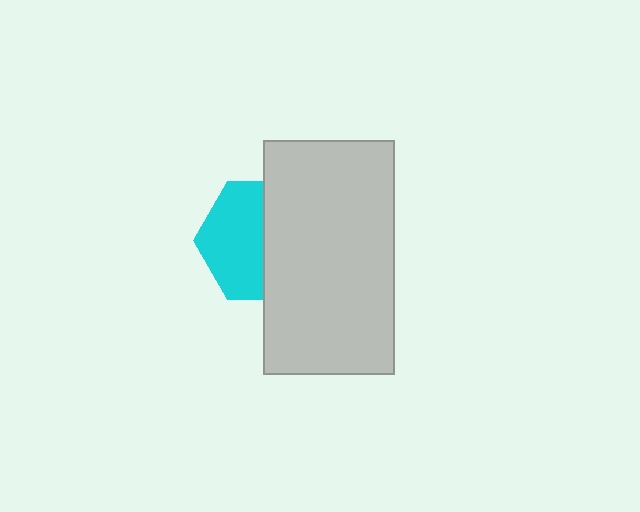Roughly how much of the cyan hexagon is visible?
About half of it is visible (roughly 52%).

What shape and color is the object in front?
The object in front is a light gray rectangle.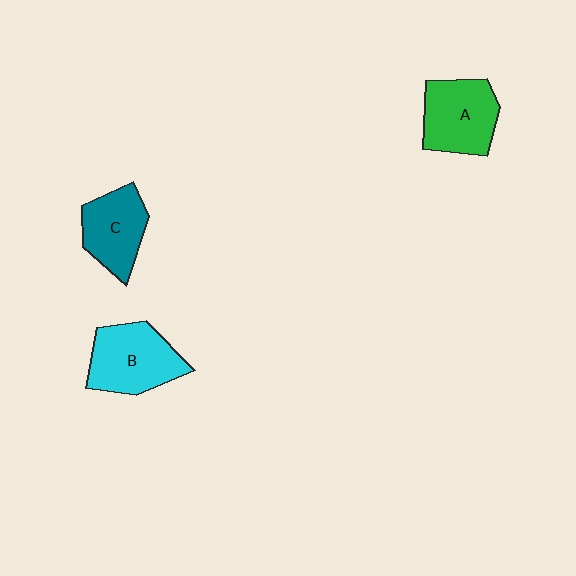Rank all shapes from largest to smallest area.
From largest to smallest: B (cyan), A (green), C (teal).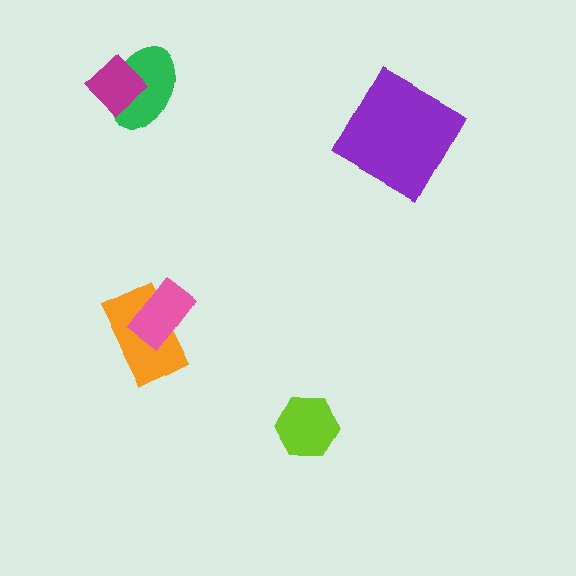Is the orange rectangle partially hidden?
Yes, it is partially covered by another shape.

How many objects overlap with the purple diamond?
0 objects overlap with the purple diamond.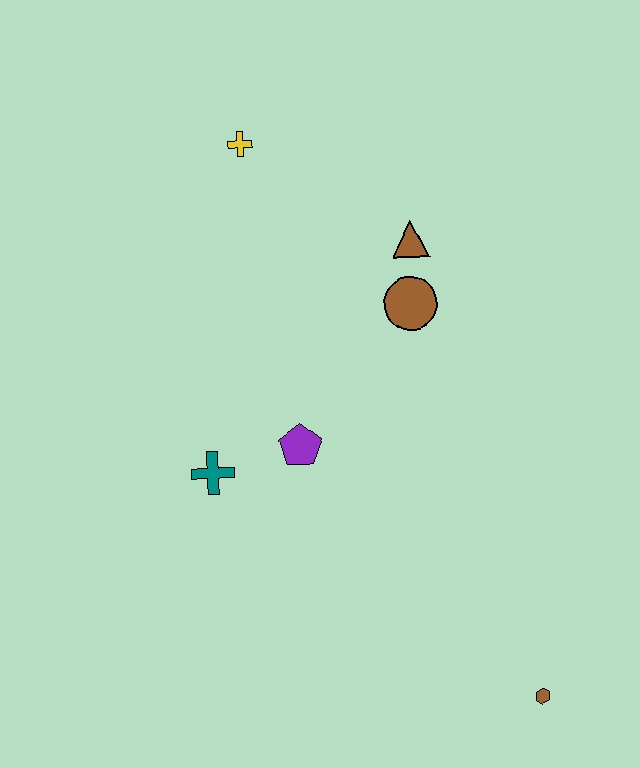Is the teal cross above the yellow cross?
No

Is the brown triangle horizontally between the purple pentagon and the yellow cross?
No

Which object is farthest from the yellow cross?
The brown hexagon is farthest from the yellow cross.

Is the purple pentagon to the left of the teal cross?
No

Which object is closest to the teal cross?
The purple pentagon is closest to the teal cross.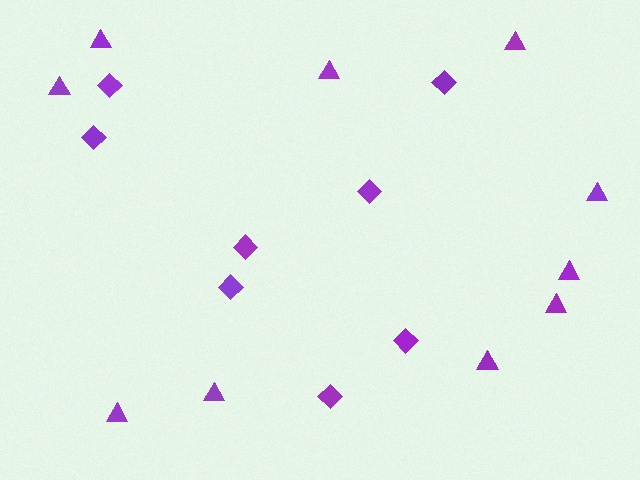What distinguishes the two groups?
There are 2 groups: one group of diamonds (8) and one group of triangles (10).